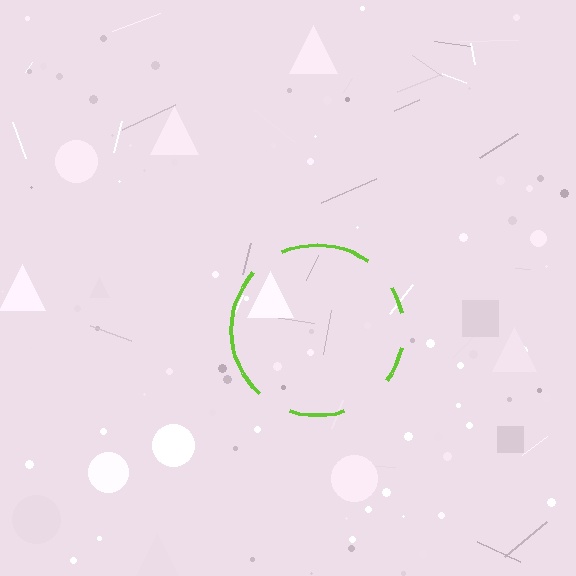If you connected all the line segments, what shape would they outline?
They would outline a circle.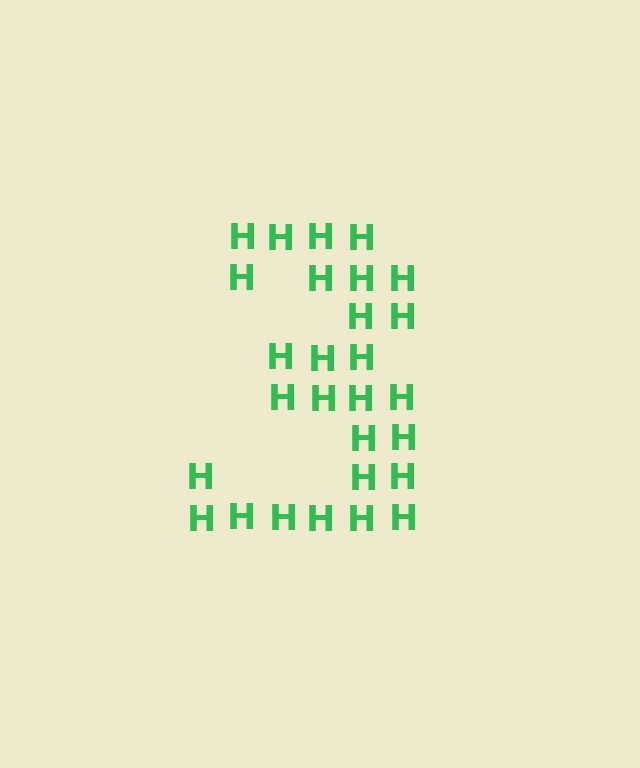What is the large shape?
The large shape is the digit 3.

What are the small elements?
The small elements are letter H's.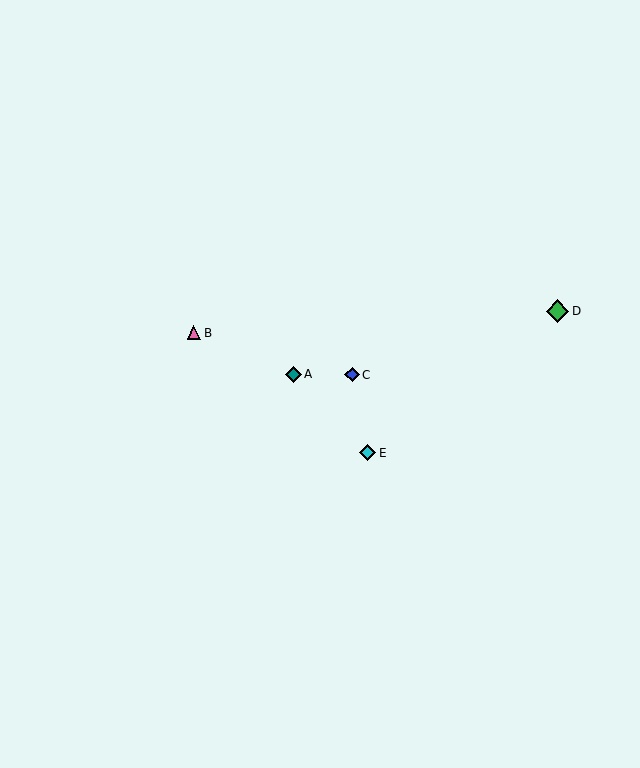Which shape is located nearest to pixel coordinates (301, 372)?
The teal diamond (labeled A) at (293, 374) is nearest to that location.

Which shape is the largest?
The green diamond (labeled D) is the largest.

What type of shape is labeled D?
Shape D is a green diamond.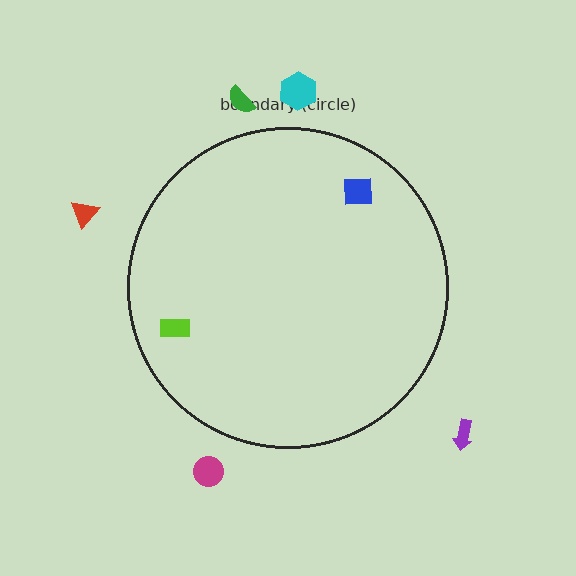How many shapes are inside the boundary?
2 inside, 5 outside.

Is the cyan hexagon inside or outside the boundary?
Outside.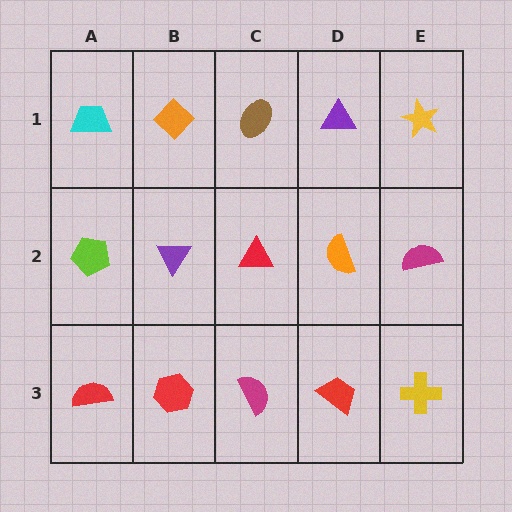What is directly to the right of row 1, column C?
A purple triangle.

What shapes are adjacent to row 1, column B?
A purple triangle (row 2, column B), a cyan trapezoid (row 1, column A), a brown ellipse (row 1, column C).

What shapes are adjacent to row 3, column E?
A magenta semicircle (row 2, column E), a red trapezoid (row 3, column D).